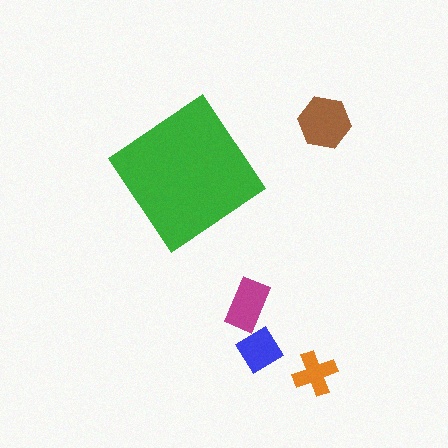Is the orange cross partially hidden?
No, the orange cross is fully visible.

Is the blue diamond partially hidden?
No, the blue diamond is fully visible.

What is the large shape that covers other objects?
A green diamond.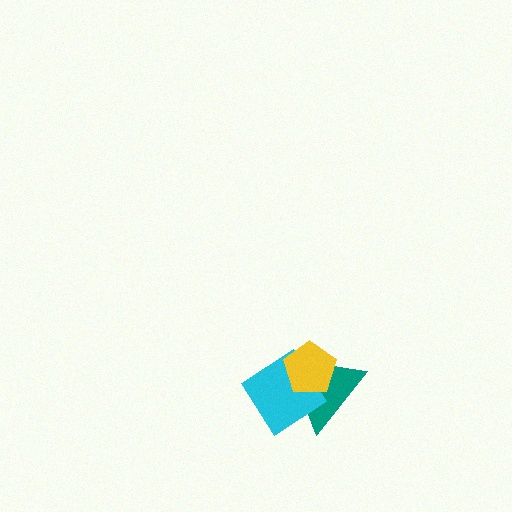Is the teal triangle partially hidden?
Yes, it is partially covered by another shape.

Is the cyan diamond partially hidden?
Yes, it is partially covered by another shape.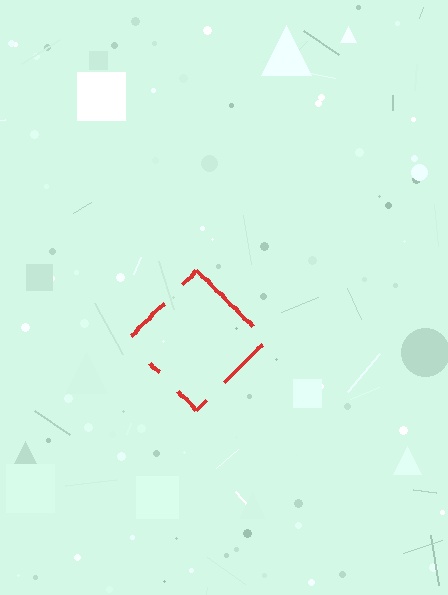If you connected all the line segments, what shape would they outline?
They would outline a diamond.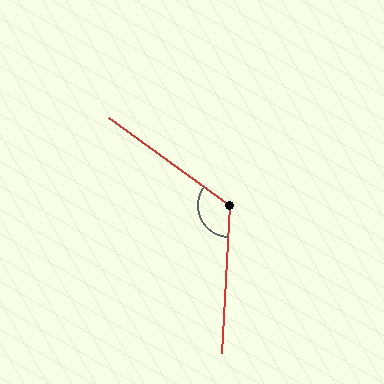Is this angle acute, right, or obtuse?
It is obtuse.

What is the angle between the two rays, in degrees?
Approximately 123 degrees.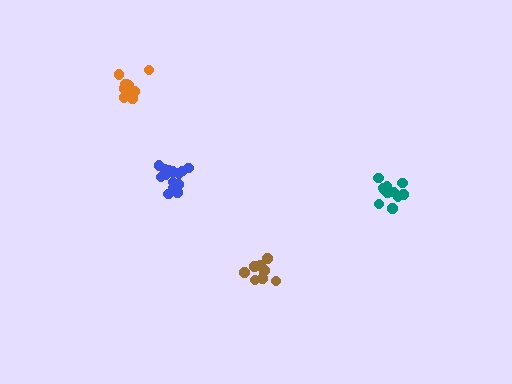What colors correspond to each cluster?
The clusters are colored: orange, teal, brown, blue.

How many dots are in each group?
Group 1: 10 dots, Group 2: 12 dots, Group 3: 10 dots, Group 4: 14 dots (46 total).